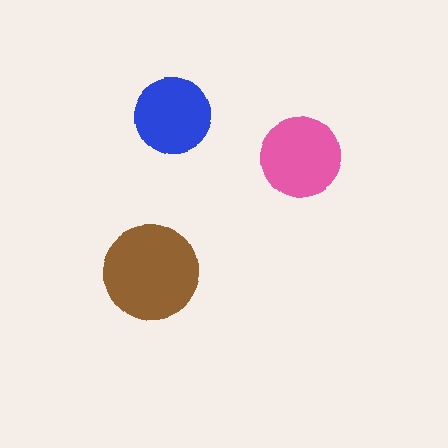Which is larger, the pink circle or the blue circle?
The pink one.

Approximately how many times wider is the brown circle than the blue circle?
About 1.5 times wider.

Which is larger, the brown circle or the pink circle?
The brown one.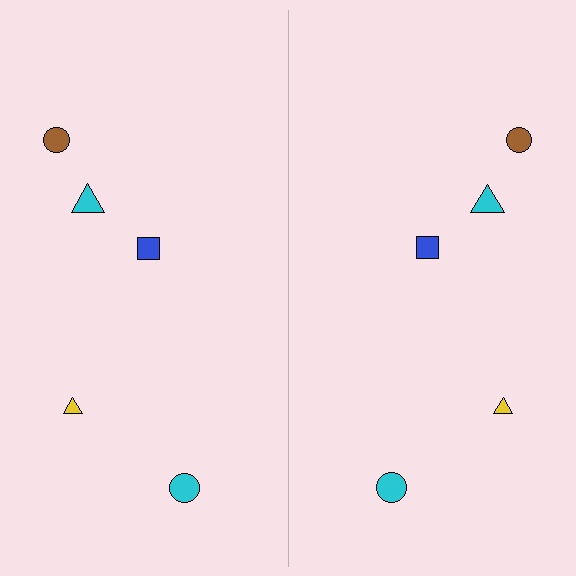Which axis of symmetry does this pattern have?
The pattern has a vertical axis of symmetry running through the center of the image.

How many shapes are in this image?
There are 10 shapes in this image.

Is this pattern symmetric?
Yes, this pattern has bilateral (reflection) symmetry.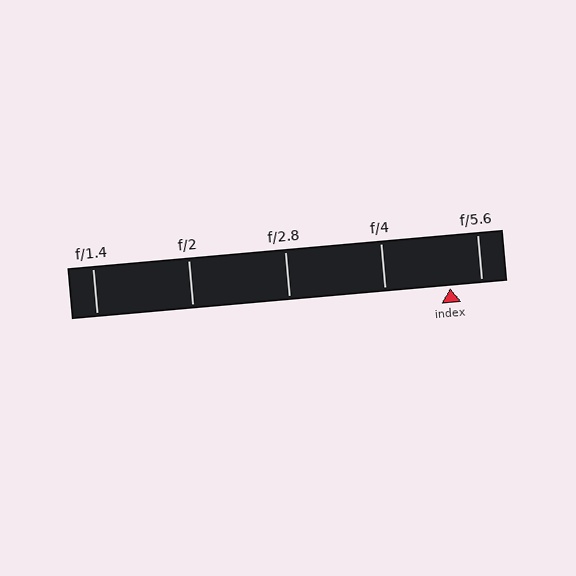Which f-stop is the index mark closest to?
The index mark is closest to f/5.6.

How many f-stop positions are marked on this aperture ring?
There are 5 f-stop positions marked.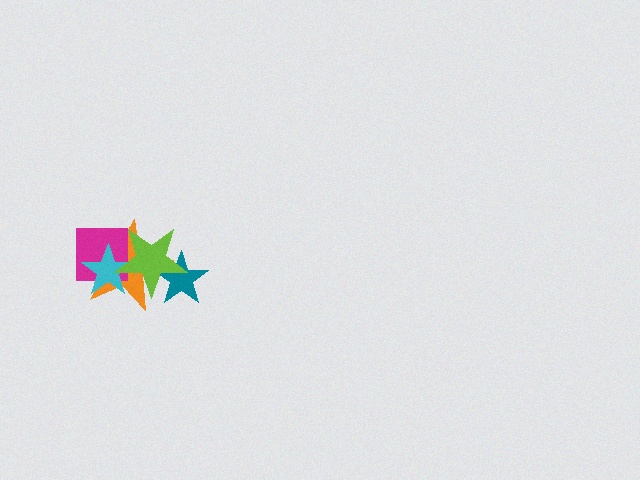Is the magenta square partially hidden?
Yes, it is partially covered by another shape.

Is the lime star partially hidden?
No, no other shape covers it.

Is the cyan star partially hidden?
Yes, it is partially covered by another shape.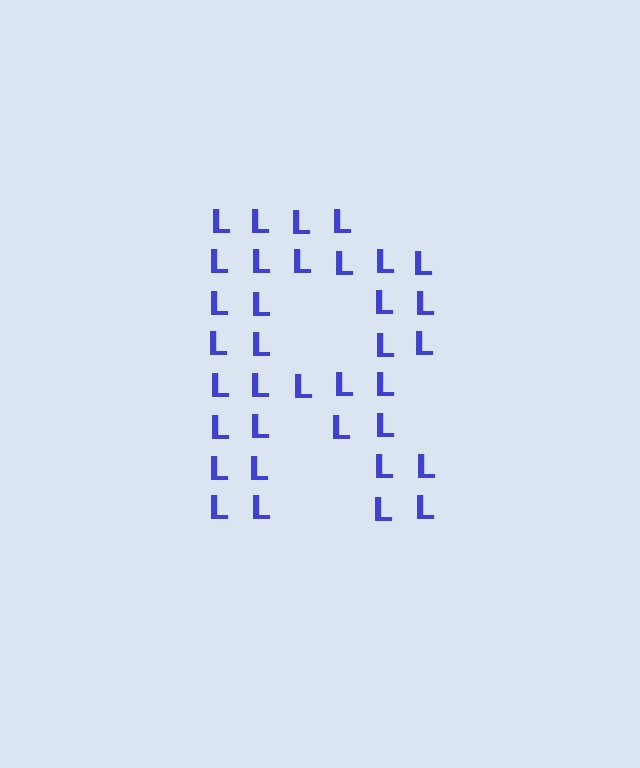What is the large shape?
The large shape is the letter R.